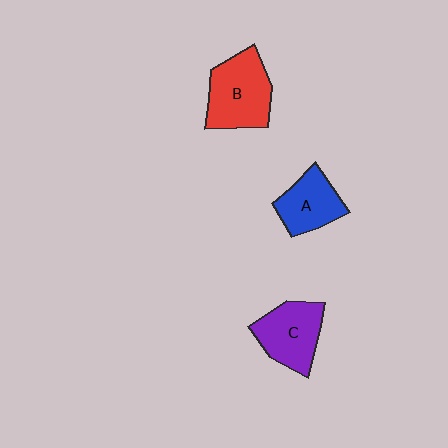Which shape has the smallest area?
Shape A (blue).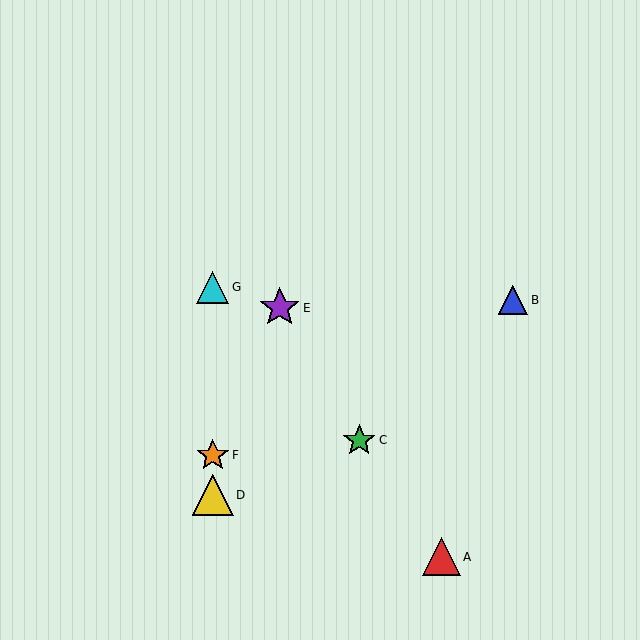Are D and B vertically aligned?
No, D is at x≈213 and B is at x≈513.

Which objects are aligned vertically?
Objects D, F, G are aligned vertically.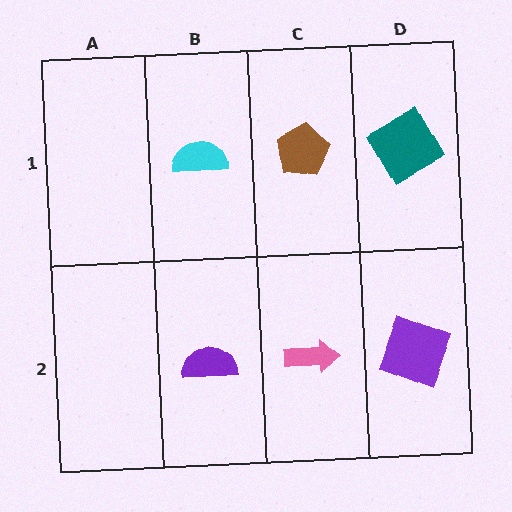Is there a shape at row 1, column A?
No, that cell is empty.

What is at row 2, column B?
A purple semicircle.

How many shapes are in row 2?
3 shapes.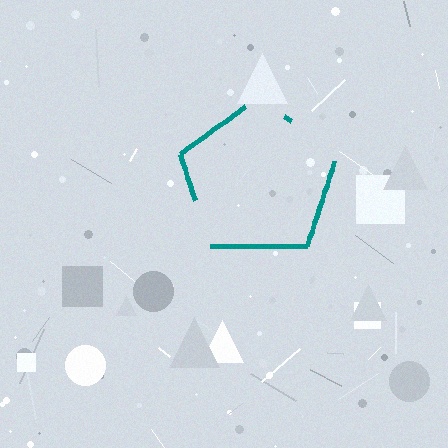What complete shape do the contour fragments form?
The contour fragments form a pentagon.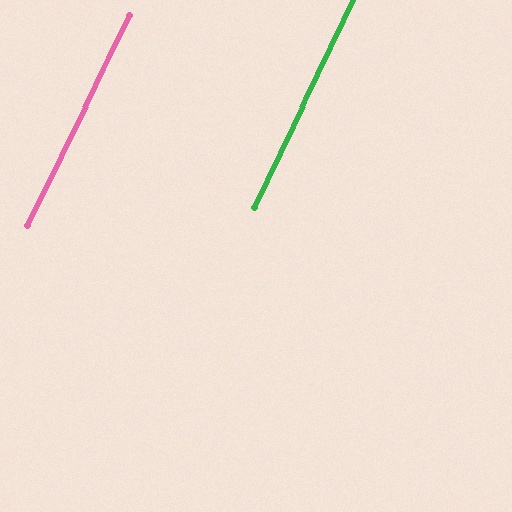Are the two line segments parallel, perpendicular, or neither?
Parallel — their directions differ by only 0.6°.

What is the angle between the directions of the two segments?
Approximately 1 degree.